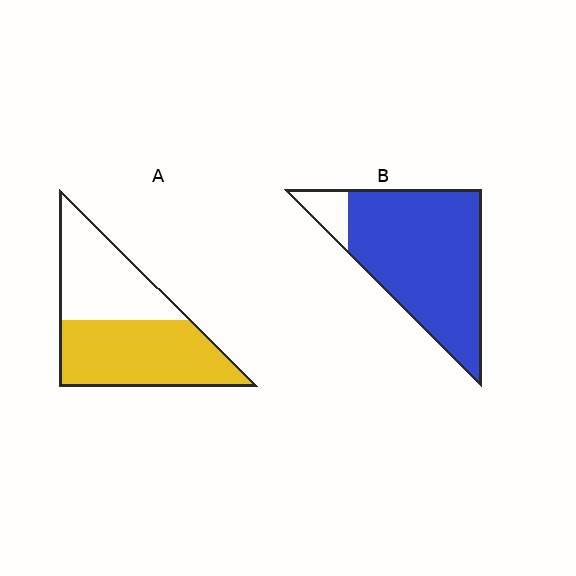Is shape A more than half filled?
Yes.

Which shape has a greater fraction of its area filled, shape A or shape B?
Shape B.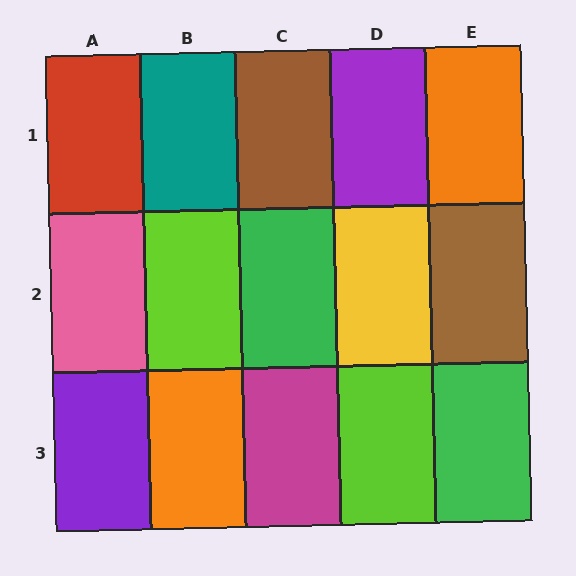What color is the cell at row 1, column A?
Red.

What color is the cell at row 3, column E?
Green.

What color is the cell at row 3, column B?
Orange.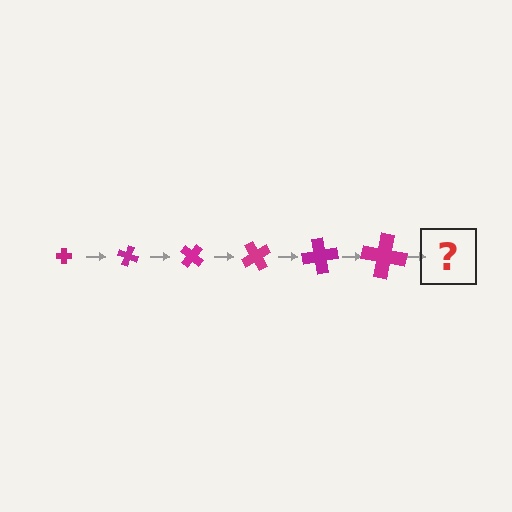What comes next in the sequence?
The next element should be a cross, larger than the previous one and rotated 120 degrees from the start.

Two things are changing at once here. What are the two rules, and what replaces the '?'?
The two rules are that the cross grows larger each step and it rotates 20 degrees each step. The '?' should be a cross, larger than the previous one and rotated 120 degrees from the start.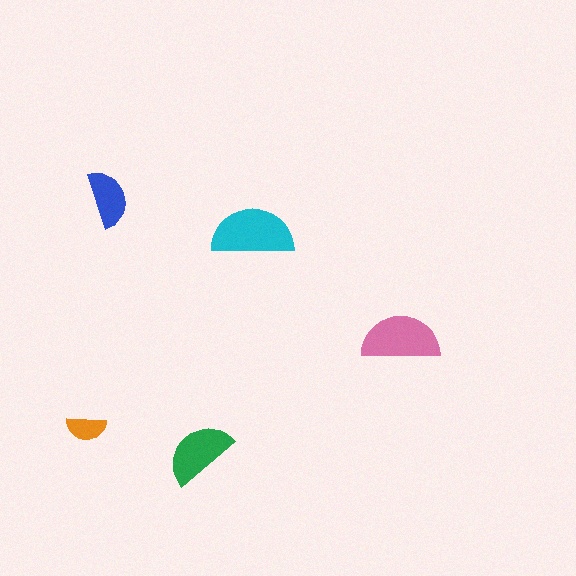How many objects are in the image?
There are 5 objects in the image.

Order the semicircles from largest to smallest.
the cyan one, the pink one, the green one, the blue one, the orange one.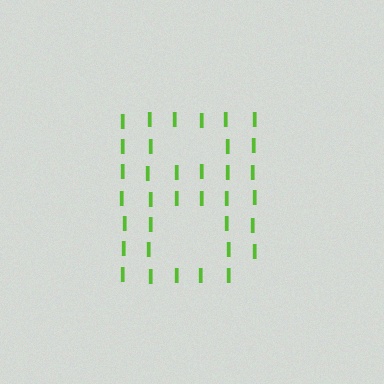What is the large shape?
The large shape is the letter B.